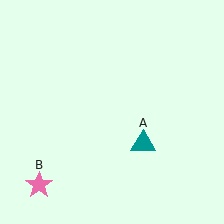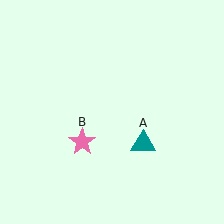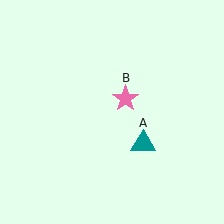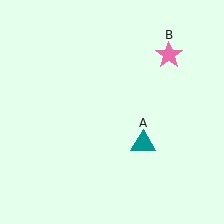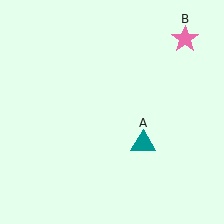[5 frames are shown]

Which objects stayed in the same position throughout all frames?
Teal triangle (object A) remained stationary.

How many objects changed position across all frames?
1 object changed position: pink star (object B).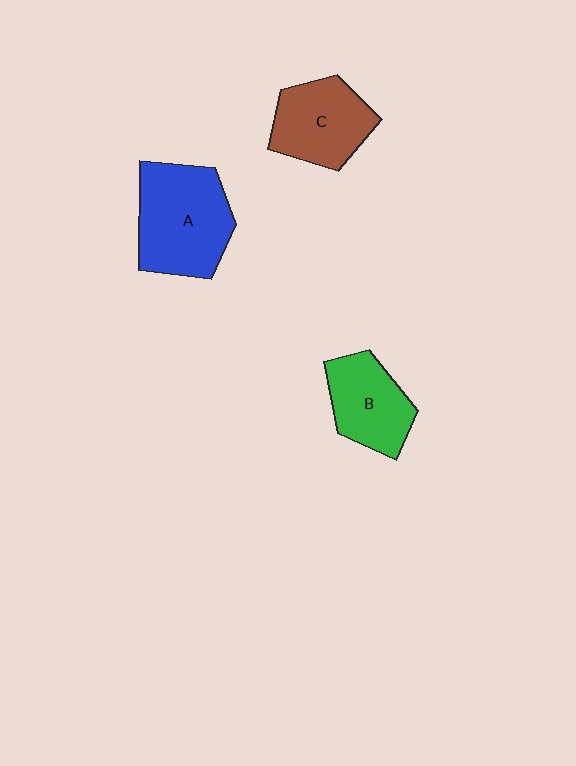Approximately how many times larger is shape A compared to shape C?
Approximately 1.3 times.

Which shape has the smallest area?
Shape B (green).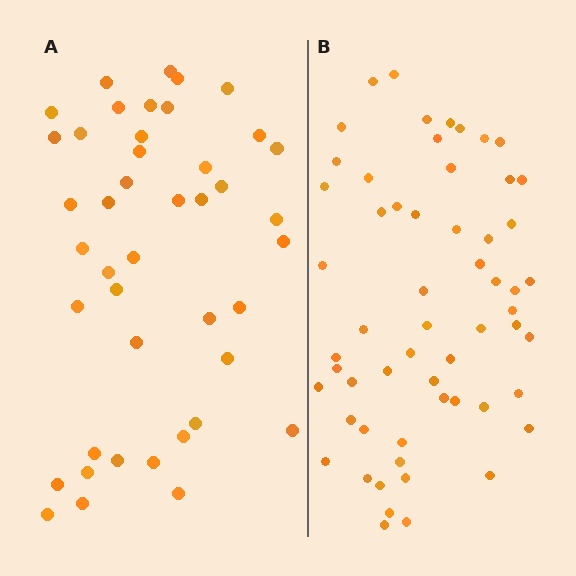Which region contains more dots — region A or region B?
Region B (the right region) has more dots.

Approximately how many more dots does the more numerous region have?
Region B has approximately 15 more dots than region A.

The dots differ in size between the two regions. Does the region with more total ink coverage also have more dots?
No. Region A has more total ink coverage because its dots are larger, but region B actually contains more individual dots. Total area can be misleading — the number of items is what matters here.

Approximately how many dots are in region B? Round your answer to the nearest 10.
About 60 dots. (The exact count is 58, which rounds to 60.)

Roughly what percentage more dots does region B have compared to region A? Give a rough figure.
About 35% more.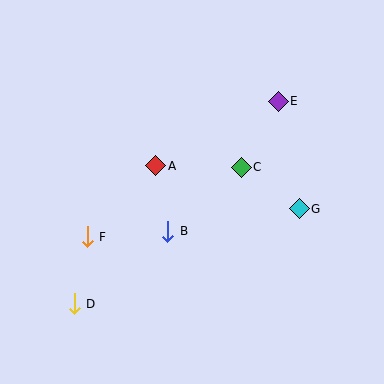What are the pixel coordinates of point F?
Point F is at (87, 237).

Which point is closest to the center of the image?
Point A at (156, 166) is closest to the center.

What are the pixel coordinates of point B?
Point B is at (168, 231).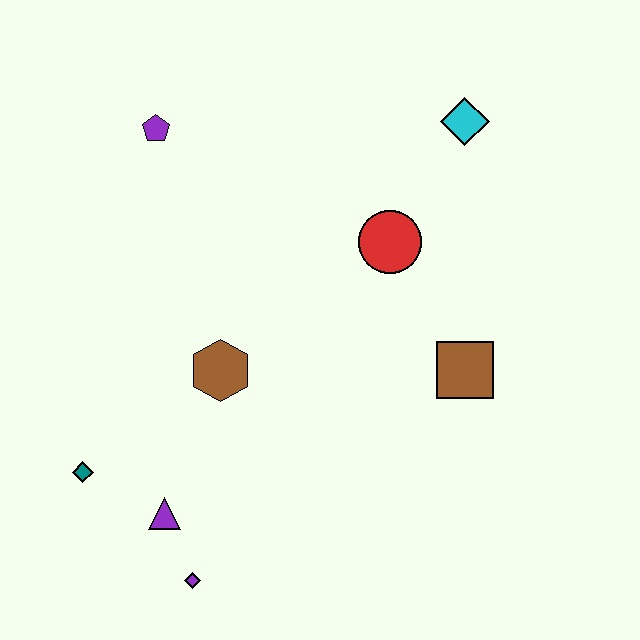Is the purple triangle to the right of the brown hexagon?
No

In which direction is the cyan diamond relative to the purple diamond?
The cyan diamond is above the purple diamond.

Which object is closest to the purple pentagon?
The brown hexagon is closest to the purple pentagon.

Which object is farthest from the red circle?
The purple diamond is farthest from the red circle.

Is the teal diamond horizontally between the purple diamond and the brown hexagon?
No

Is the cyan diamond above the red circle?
Yes